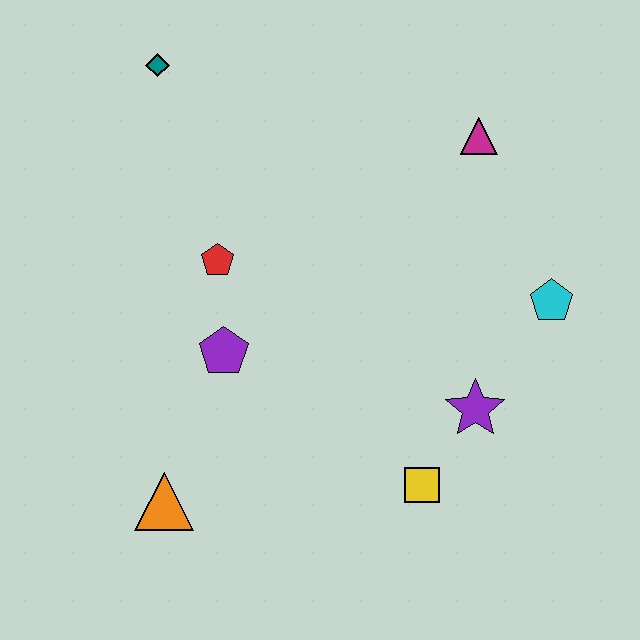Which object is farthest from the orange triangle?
The magenta triangle is farthest from the orange triangle.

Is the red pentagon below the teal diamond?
Yes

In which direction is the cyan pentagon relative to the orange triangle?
The cyan pentagon is to the right of the orange triangle.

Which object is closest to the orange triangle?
The purple pentagon is closest to the orange triangle.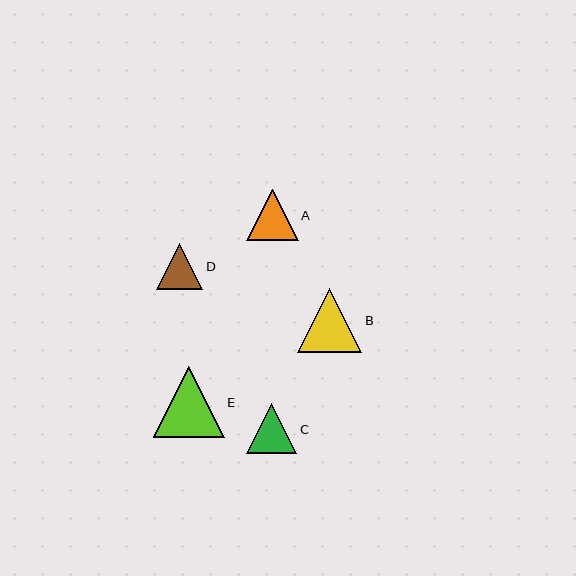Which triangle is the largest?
Triangle E is the largest with a size of approximately 71 pixels.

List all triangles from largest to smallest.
From largest to smallest: E, B, A, C, D.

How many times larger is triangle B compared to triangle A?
Triangle B is approximately 1.3 times the size of triangle A.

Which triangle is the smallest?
Triangle D is the smallest with a size of approximately 47 pixels.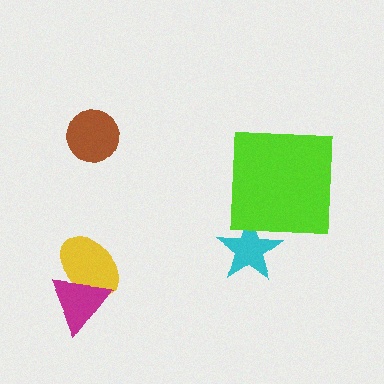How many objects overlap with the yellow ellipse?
1 object overlaps with the yellow ellipse.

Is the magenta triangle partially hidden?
No, no other shape covers it.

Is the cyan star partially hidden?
Yes, it is partially covered by another shape.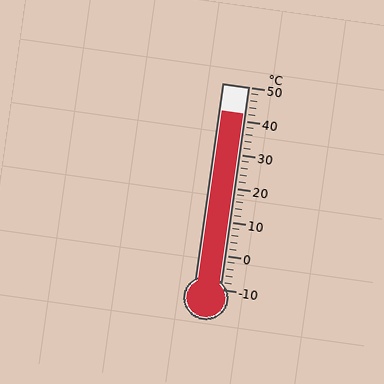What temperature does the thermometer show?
The thermometer shows approximately 42°C.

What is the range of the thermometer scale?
The thermometer scale ranges from -10°C to 50°C.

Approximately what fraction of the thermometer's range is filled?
The thermometer is filled to approximately 85% of its range.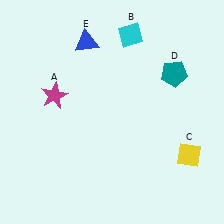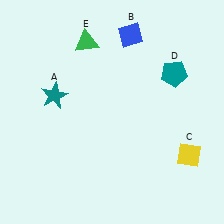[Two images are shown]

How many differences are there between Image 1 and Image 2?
There are 3 differences between the two images.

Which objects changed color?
A changed from magenta to teal. B changed from cyan to blue. E changed from blue to green.